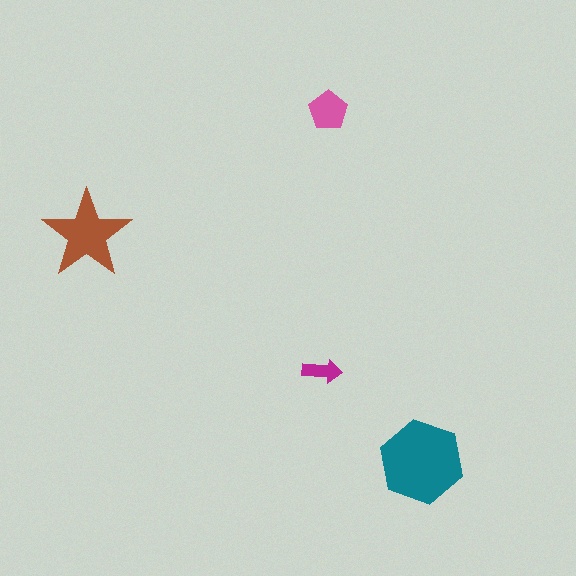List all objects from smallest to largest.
The magenta arrow, the pink pentagon, the brown star, the teal hexagon.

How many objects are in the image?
There are 4 objects in the image.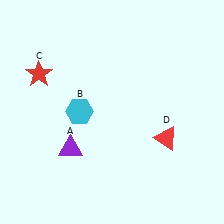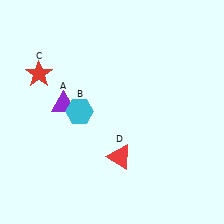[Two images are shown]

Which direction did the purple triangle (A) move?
The purple triangle (A) moved up.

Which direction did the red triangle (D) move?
The red triangle (D) moved left.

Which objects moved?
The objects that moved are: the purple triangle (A), the red triangle (D).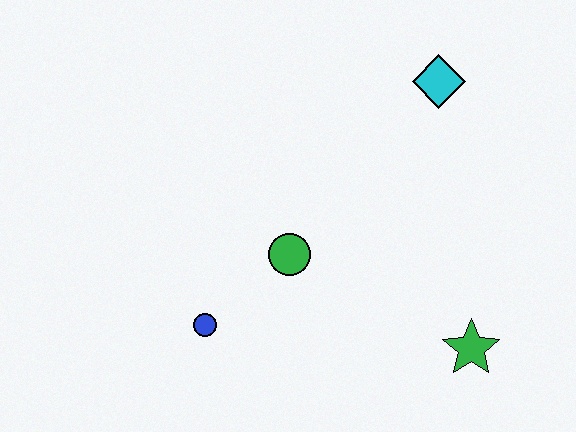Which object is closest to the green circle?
The blue circle is closest to the green circle.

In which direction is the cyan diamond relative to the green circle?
The cyan diamond is above the green circle.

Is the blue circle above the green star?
Yes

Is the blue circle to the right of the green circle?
No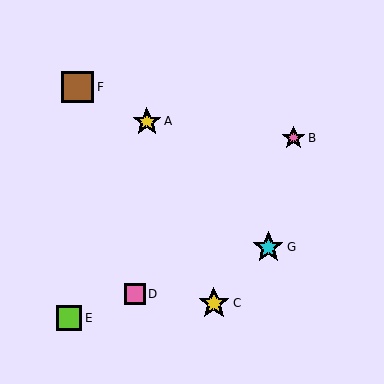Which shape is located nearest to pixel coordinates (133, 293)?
The pink square (labeled D) at (135, 294) is nearest to that location.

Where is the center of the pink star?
The center of the pink star is at (294, 138).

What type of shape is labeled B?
Shape B is a pink star.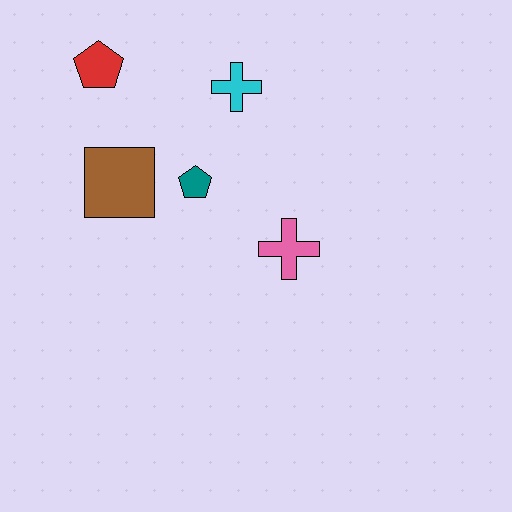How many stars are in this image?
There are no stars.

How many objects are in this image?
There are 5 objects.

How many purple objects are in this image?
There are no purple objects.